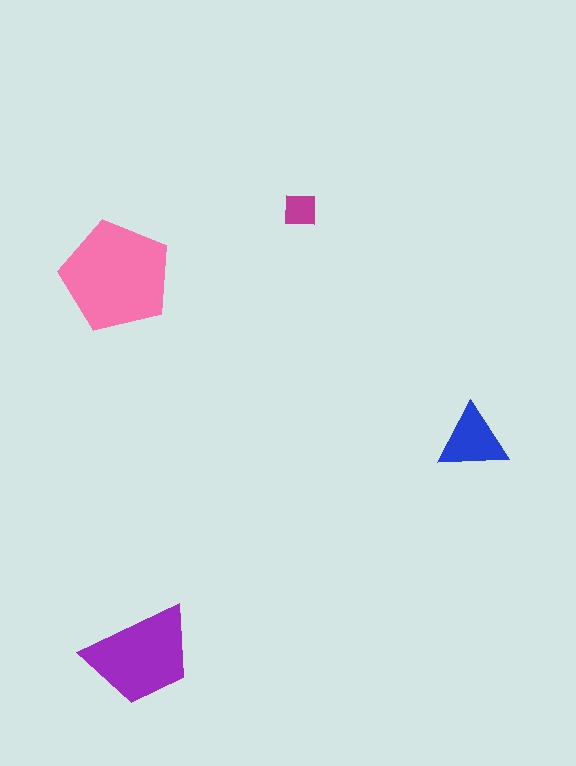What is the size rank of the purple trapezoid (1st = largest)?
2nd.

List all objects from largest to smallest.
The pink pentagon, the purple trapezoid, the blue triangle, the magenta square.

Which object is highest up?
The magenta square is topmost.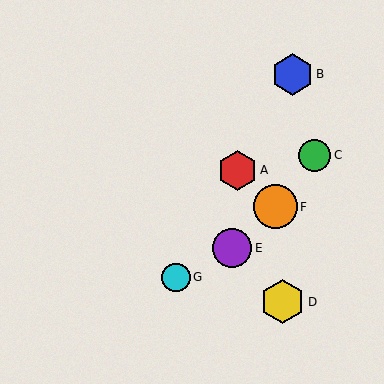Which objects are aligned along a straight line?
Objects A, B, G are aligned along a straight line.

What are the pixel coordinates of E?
Object E is at (232, 248).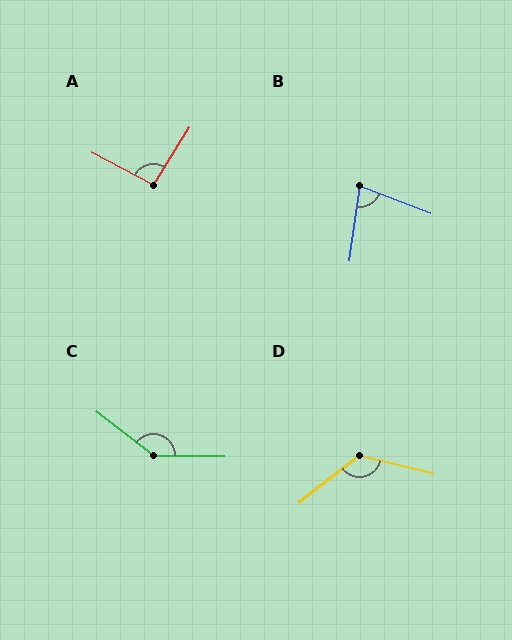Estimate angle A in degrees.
Approximately 94 degrees.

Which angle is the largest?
C, at approximately 143 degrees.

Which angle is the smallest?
B, at approximately 77 degrees.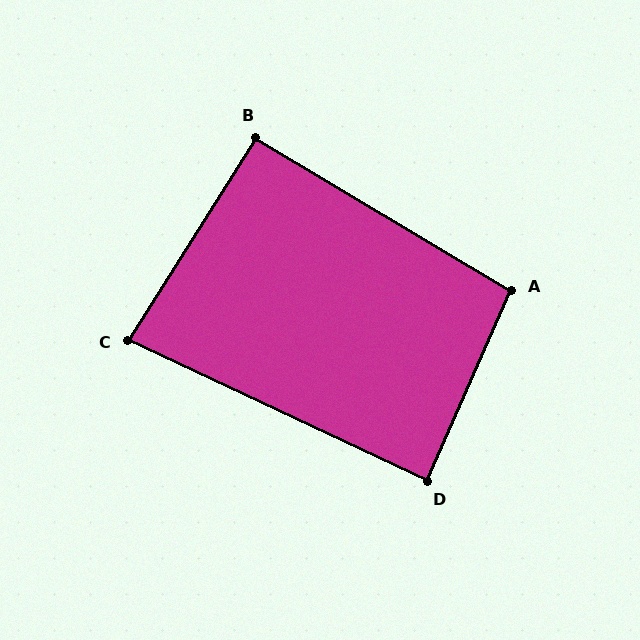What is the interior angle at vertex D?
Approximately 89 degrees (approximately right).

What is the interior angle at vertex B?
Approximately 91 degrees (approximately right).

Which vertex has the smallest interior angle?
C, at approximately 83 degrees.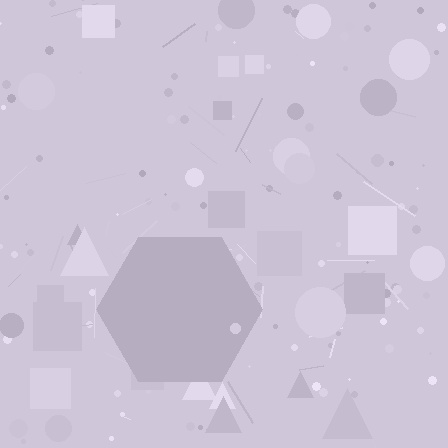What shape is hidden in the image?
A hexagon is hidden in the image.